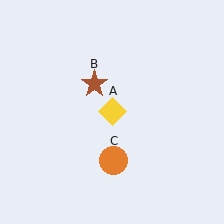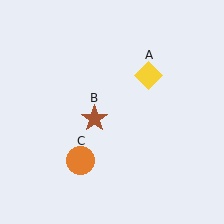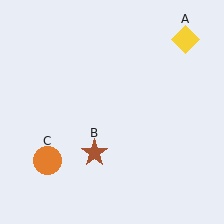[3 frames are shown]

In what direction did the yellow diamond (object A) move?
The yellow diamond (object A) moved up and to the right.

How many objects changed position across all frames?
3 objects changed position: yellow diamond (object A), brown star (object B), orange circle (object C).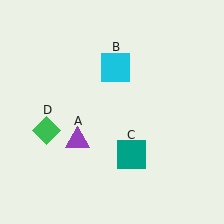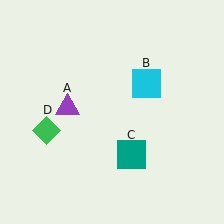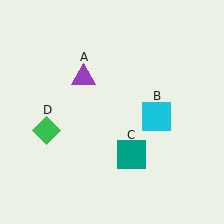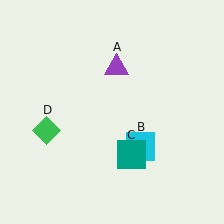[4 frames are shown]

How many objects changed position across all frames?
2 objects changed position: purple triangle (object A), cyan square (object B).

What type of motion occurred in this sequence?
The purple triangle (object A), cyan square (object B) rotated clockwise around the center of the scene.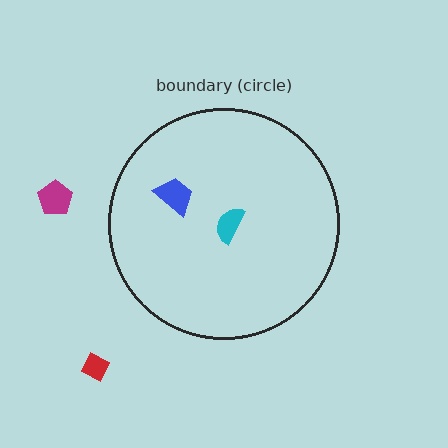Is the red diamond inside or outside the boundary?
Outside.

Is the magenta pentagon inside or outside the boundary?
Outside.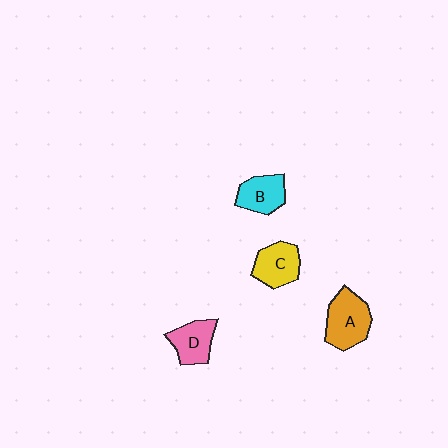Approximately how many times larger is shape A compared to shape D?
Approximately 1.3 times.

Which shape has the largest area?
Shape A (orange).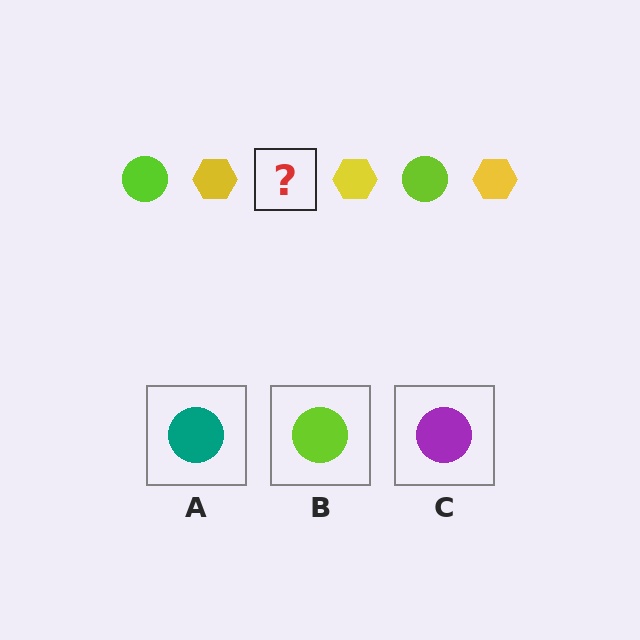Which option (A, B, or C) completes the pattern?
B.